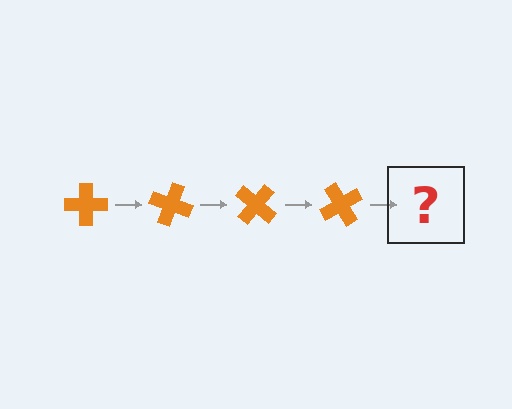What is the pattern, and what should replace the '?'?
The pattern is that the cross rotates 20 degrees each step. The '?' should be an orange cross rotated 80 degrees.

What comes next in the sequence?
The next element should be an orange cross rotated 80 degrees.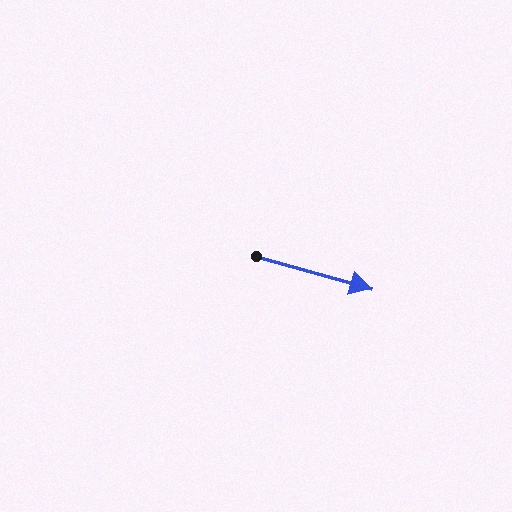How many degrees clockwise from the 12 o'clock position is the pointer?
Approximately 106 degrees.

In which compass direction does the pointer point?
East.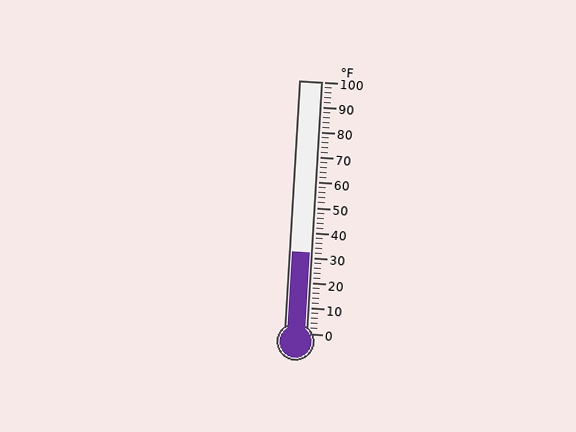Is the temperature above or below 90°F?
The temperature is below 90°F.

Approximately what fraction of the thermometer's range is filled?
The thermometer is filled to approximately 30% of its range.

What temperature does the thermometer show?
The thermometer shows approximately 32°F.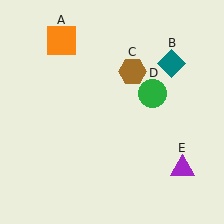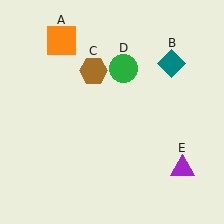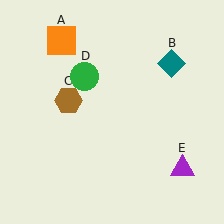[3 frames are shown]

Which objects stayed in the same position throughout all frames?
Orange square (object A) and teal diamond (object B) and purple triangle (object E) remained stationary.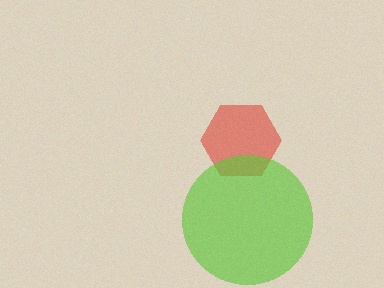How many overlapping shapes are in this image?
There are 2 overlapping shapes in the image.